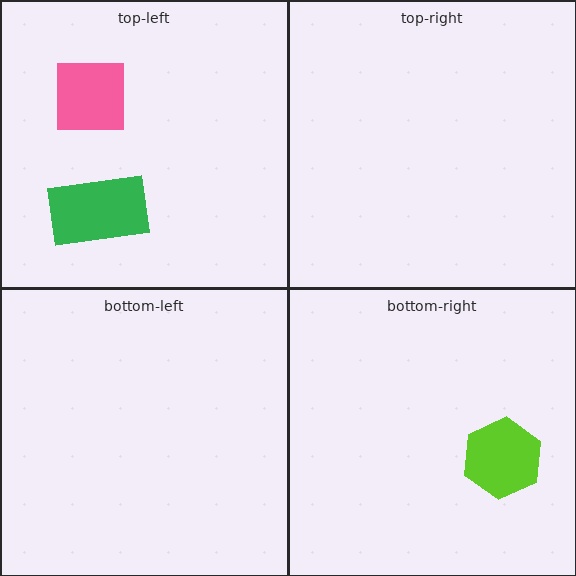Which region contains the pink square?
The top-left region.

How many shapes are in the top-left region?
2.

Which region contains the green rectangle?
The top-left region.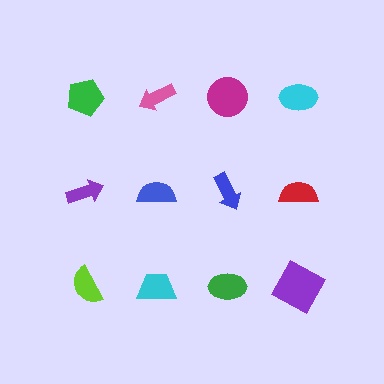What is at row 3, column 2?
A cyan trapezoid.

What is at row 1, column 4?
A cyan ellipse.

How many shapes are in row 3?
4 shapes.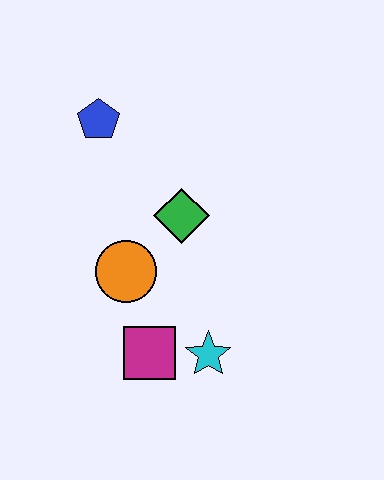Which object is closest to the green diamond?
The orange circle is closest to the green diamond.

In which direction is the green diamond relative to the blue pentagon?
The green diamond is below the blue pentagon.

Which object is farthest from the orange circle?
The blue pentagon is farthest from the orange circle.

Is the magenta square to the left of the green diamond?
Yes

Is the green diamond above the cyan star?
Yes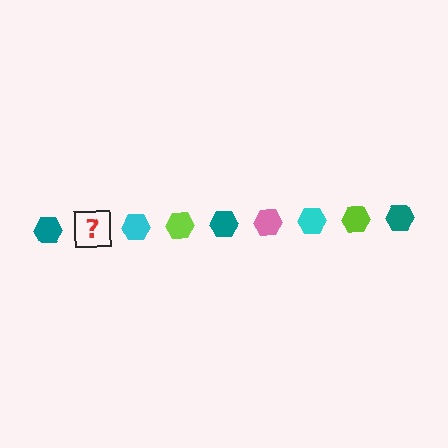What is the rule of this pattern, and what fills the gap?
The rule is that the pattern cycles through teal, pink, cyan, lime hexagons. The gap should be filled with a pink hexagon.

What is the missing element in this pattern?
The missing element is a pink hexagon.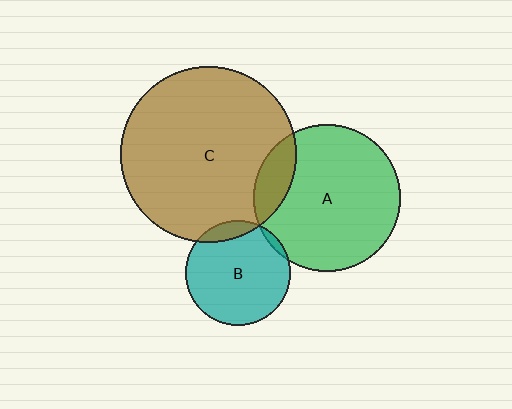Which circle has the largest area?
Circle C (brown).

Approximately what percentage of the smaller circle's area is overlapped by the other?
Approximately 5%.